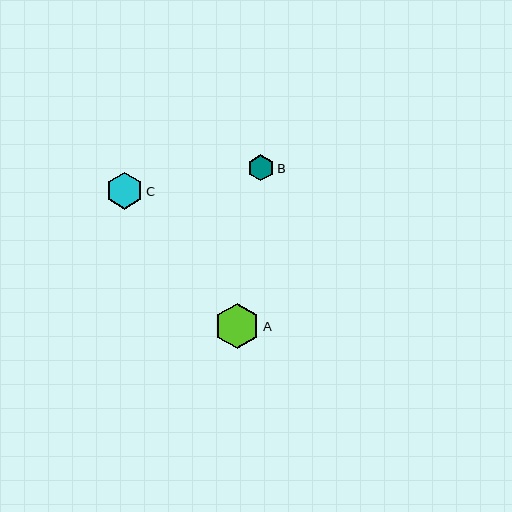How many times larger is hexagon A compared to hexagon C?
Hexagon A is approximately 1.2 times the size of hexagon C.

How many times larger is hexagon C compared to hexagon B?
Hexagon C is approximately 1.4 times the size of hexagon B.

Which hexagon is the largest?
Hexagon A is the largest with a size of approximately 45 pixels.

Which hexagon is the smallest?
Hexagon B is the smallest with a size of approximately 26 pixels.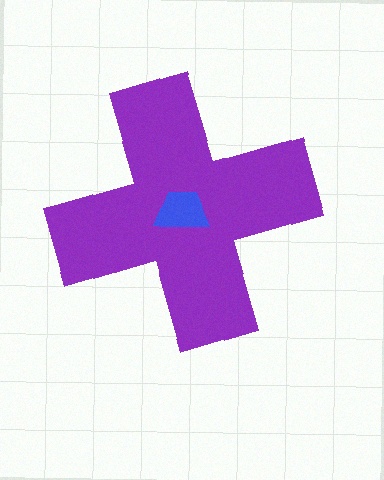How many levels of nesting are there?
2.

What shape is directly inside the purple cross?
The blue trapezoid.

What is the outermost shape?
The purple cross.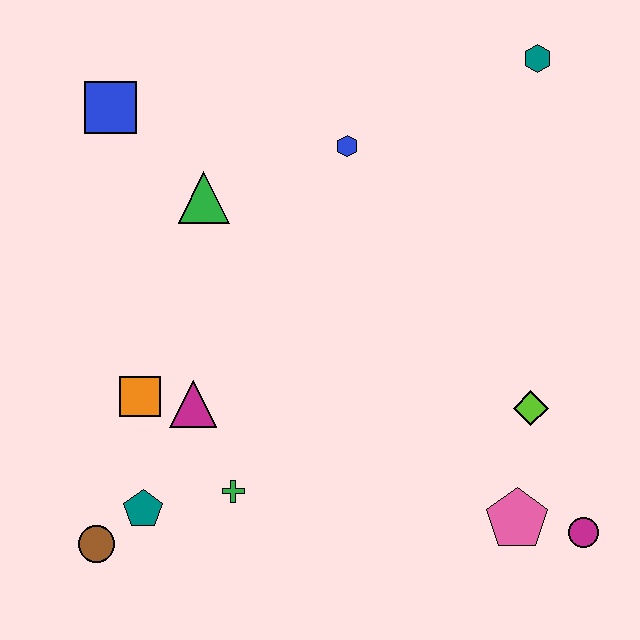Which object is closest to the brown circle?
The teal pentagon is closest to the brown circle.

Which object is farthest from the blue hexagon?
The brown circle is farthest from the blue hexagon.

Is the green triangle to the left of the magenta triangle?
No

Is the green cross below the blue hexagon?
Yes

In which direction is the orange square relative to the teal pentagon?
The orange square is above the teal pentagon.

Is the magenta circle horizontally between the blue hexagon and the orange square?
No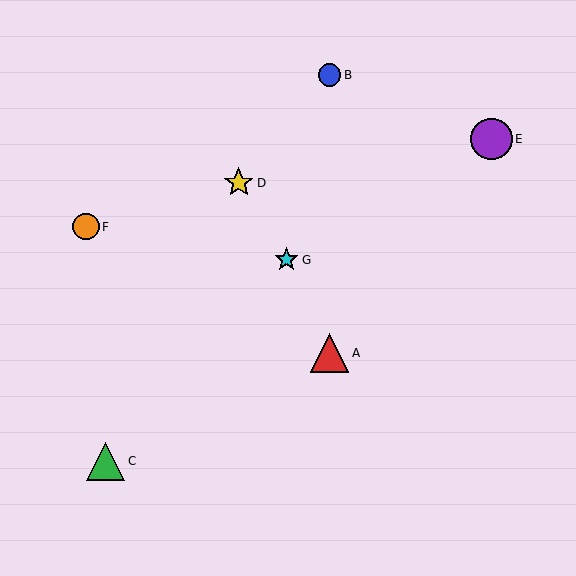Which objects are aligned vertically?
Objects A, B are aligned vertically.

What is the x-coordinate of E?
Object E is at x≈491.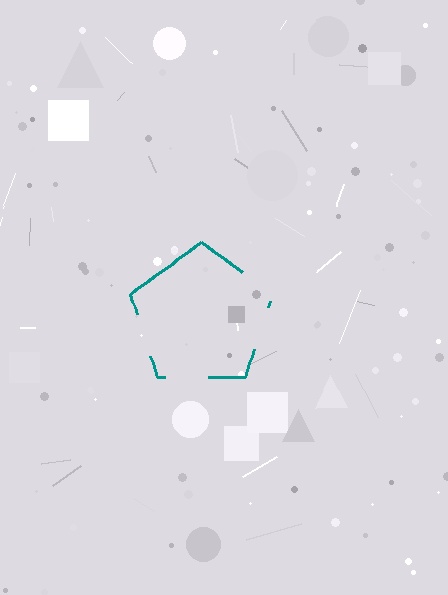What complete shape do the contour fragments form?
The contour fragments form a pentagon.